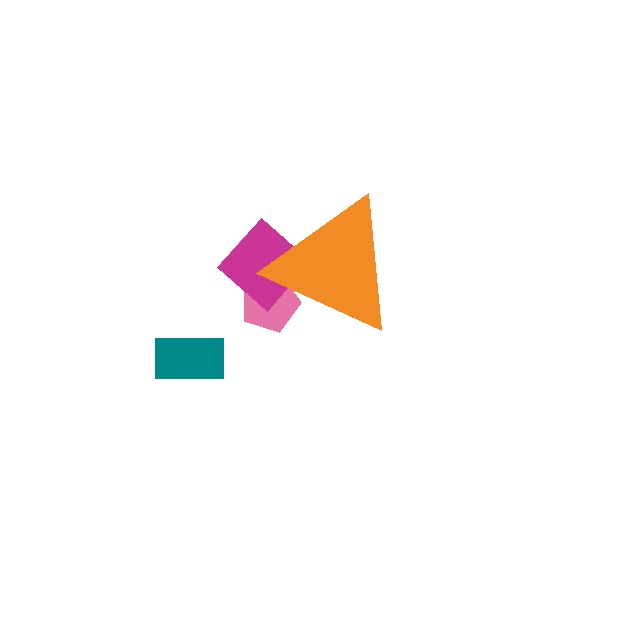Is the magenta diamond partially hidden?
Yes, the magenta diamond is partially hidden behind the orange triangle.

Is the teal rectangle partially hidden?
No, the teal rectangle is fully visible.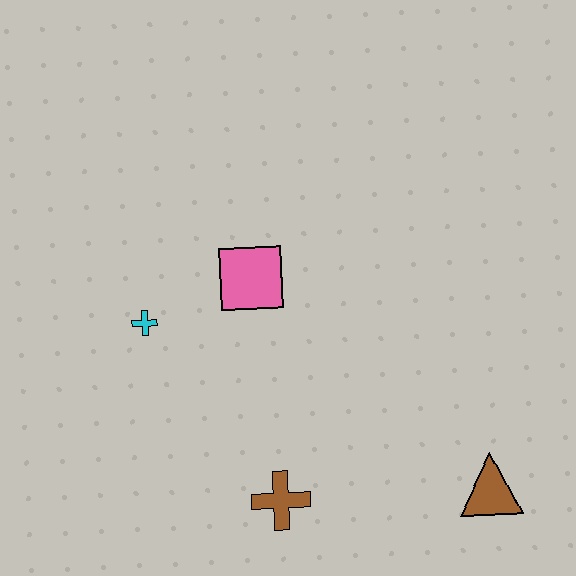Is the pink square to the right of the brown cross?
No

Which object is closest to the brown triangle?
The brown cross is closest to the brown triangle.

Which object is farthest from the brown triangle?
The cyan cross is farthest from the brown triangle.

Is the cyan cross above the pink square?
No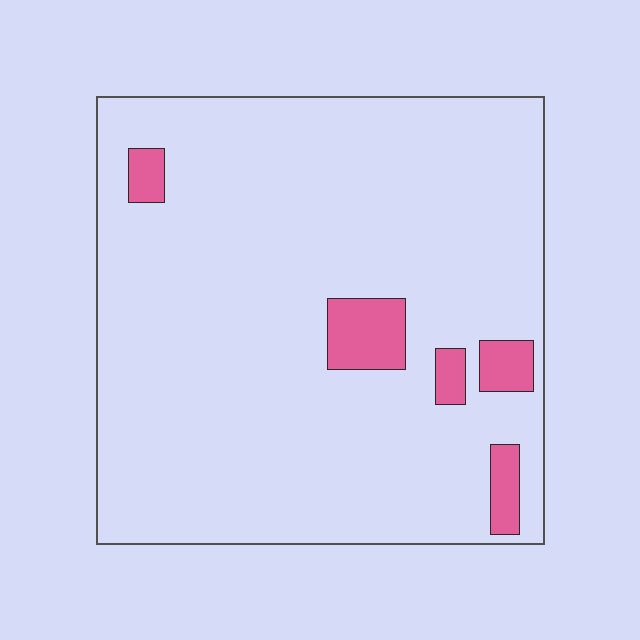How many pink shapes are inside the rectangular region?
5.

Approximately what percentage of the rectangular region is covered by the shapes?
Approximately 5%.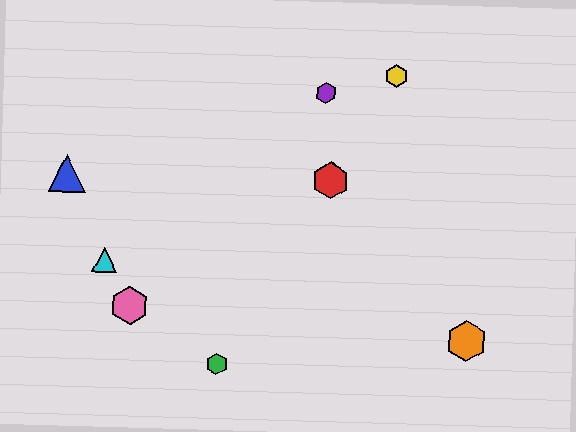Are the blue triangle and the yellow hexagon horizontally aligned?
No, the blue triangle is at y≈173 and the yellow hexagon is at y≈76.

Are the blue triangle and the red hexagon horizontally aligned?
Yes, both are at y≈173.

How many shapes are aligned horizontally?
2 shapes (the red hexagon, the blue triangle) are aligned horizontally.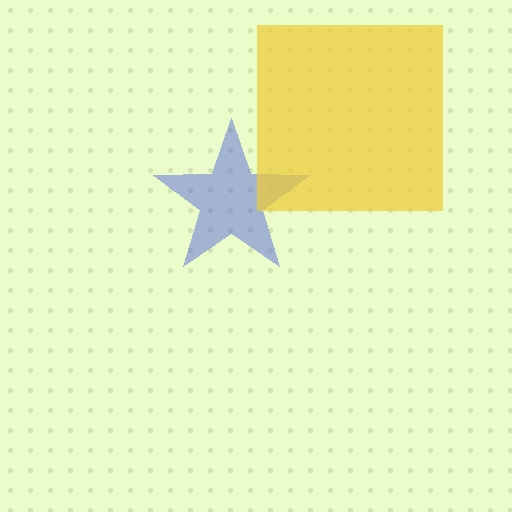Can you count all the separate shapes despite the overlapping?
Yes, there are 2 separate shapes.